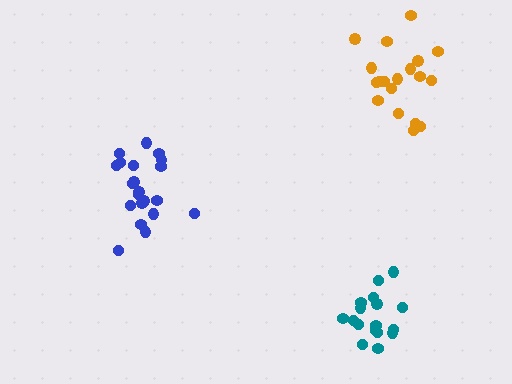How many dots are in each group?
Group 1: 21 dots, Group 2: 19 dots, Group 3: 17 dots (57 total).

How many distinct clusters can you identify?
There are 3 distinct clusters.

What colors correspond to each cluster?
The clusters are colored: blue, orange, teal.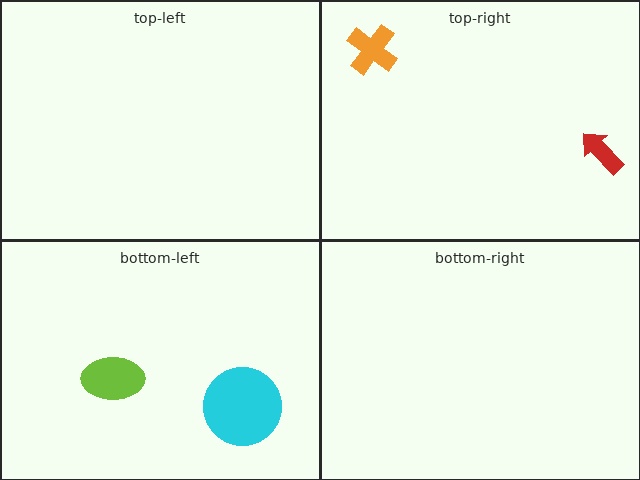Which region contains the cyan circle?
The bottom-left region.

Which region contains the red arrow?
The top-right region.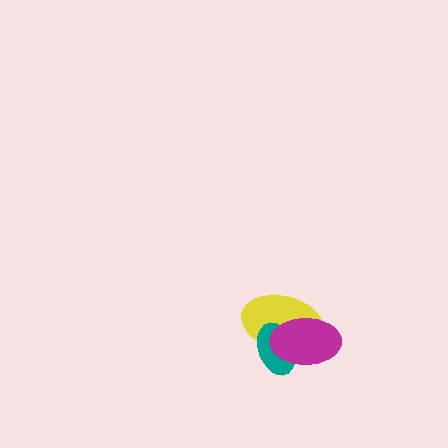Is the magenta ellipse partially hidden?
No, no other shape covers it.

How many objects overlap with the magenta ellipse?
2 objects overlap with the magenta ellipse.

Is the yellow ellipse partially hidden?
Yes, it is partially covered by another shape.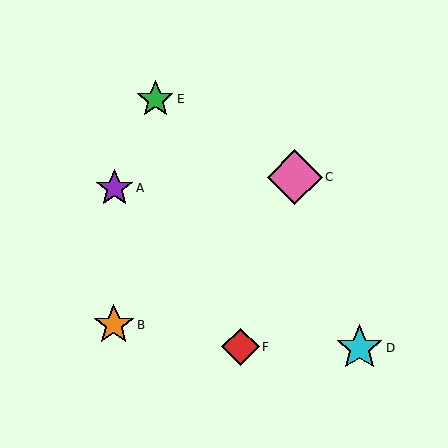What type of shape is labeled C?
Shape C is a pink diamond.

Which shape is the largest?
The pink diamond (labeled C) is the largest.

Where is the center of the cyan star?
The center of the cyan star is at (359, 348).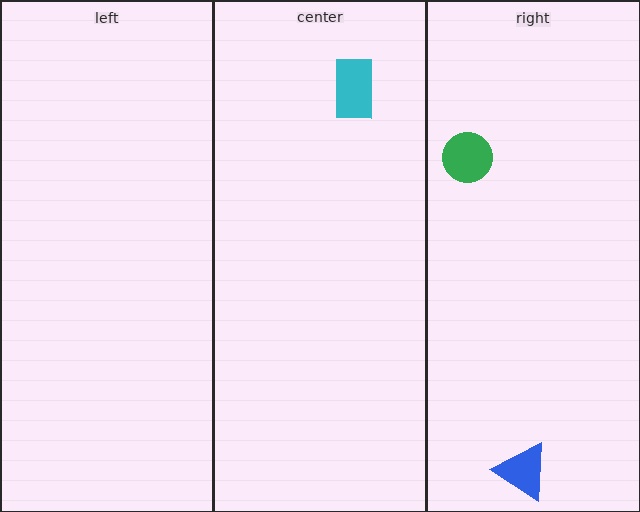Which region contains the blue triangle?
The right region.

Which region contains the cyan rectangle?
The center region.